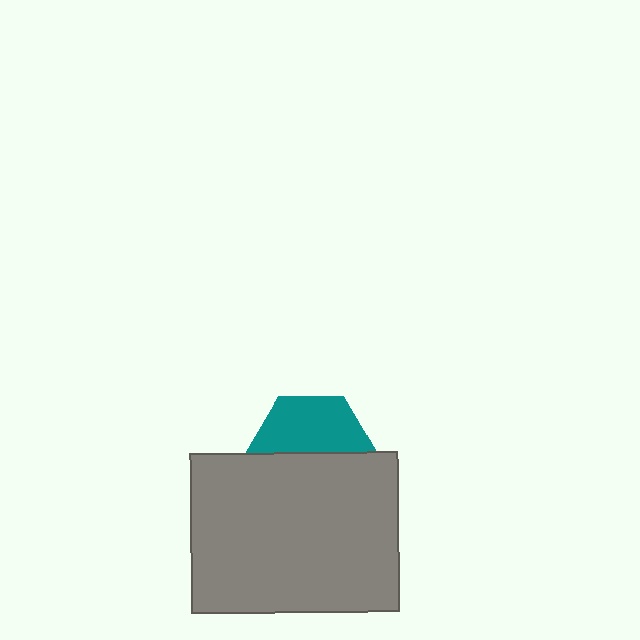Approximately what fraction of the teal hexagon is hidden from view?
Roughly 51% of the teal hexagon is hidden behind the gray rectangle.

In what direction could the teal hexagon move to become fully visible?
The teal hexagon could move up. That would shift it out from behind the gray rectangle entirely.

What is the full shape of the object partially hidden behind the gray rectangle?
The partially hidden object is a teal hexagon.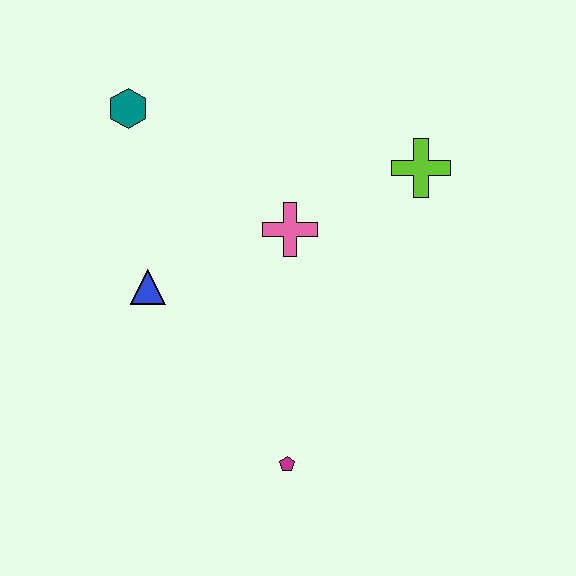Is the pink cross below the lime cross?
Yes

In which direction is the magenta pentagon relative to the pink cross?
The magenta pentagon is below the pink cross.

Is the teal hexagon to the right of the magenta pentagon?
No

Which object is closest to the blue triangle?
The pink cross is closest to the blue triangle.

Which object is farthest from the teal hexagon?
The magenta pentagon is farthest from the teal hexagon.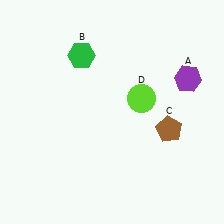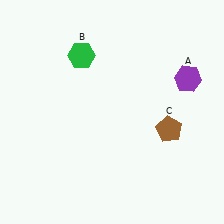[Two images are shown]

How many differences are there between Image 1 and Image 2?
There is 1 difference between the two images.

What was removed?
The lime circle (D) was removed in Image 2.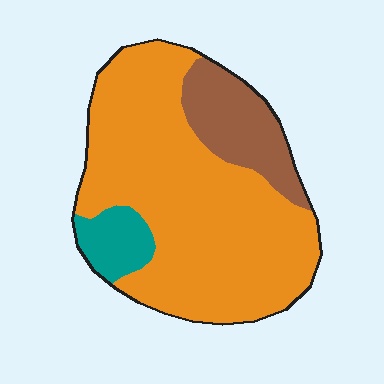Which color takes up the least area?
Teal, at roughly 10%.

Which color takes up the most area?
Orange, at roughly 75%.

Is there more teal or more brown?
Brown.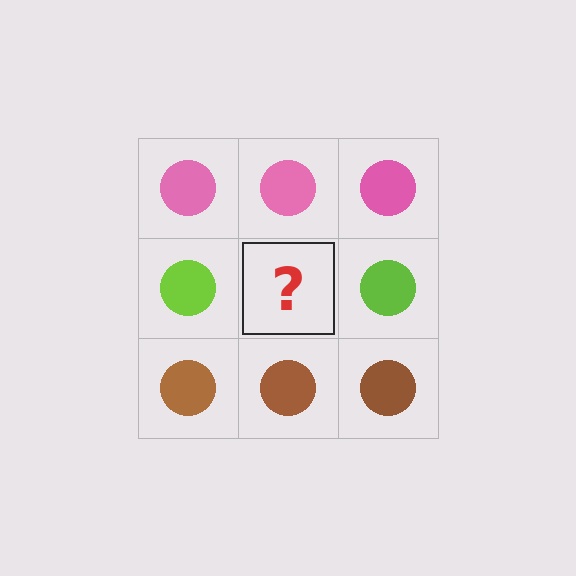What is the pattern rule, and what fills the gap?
The rule is that each row has a consistent color. The gap should be filled with a lime circle.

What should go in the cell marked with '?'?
The missing cell should contain a lime circle.